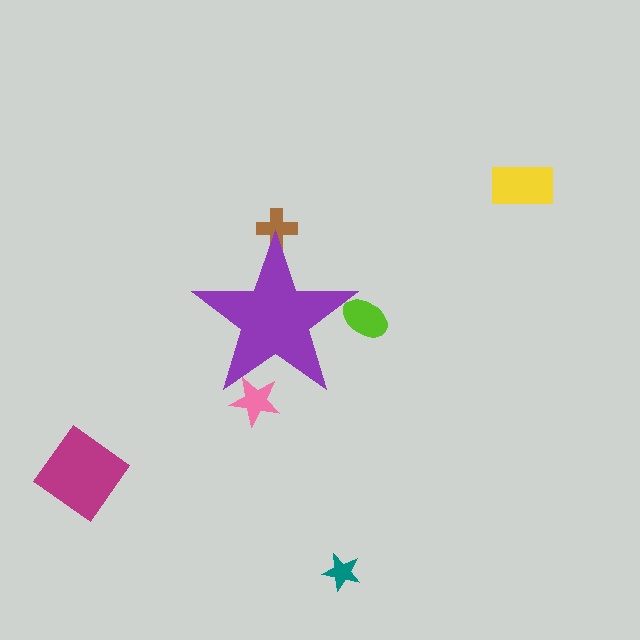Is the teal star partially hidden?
No, the teal star is fully visible.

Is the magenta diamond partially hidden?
No, the magenta diamond is fully visible.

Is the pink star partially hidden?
Yes, the pink star is partially hidden behind the purple star.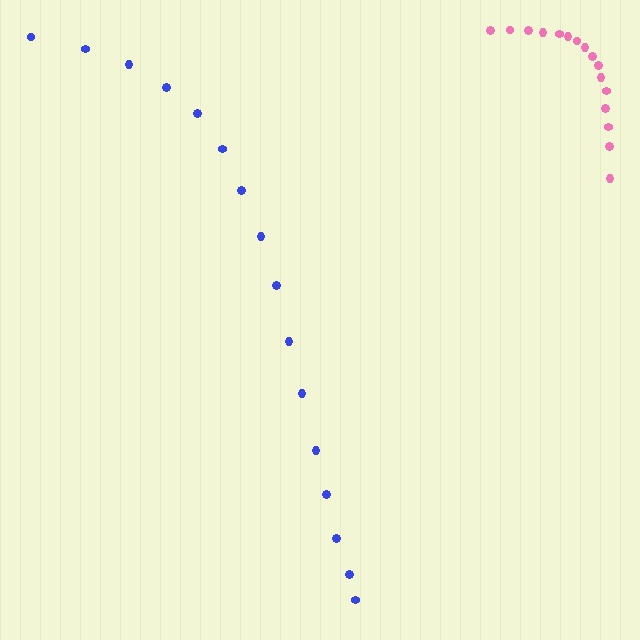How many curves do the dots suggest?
There are 2 distinct paths.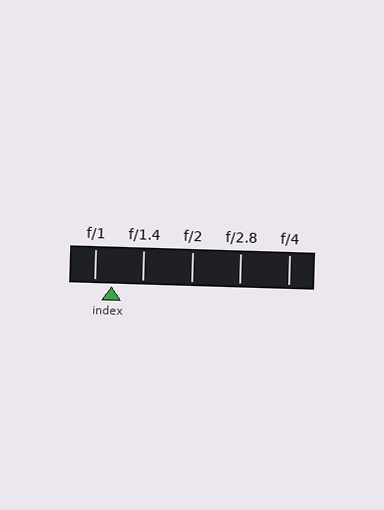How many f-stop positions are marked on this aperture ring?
There are 5 f-stop positions marked.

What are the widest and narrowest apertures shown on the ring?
The widest aperture shown is f/1 and the narrowest is f/4.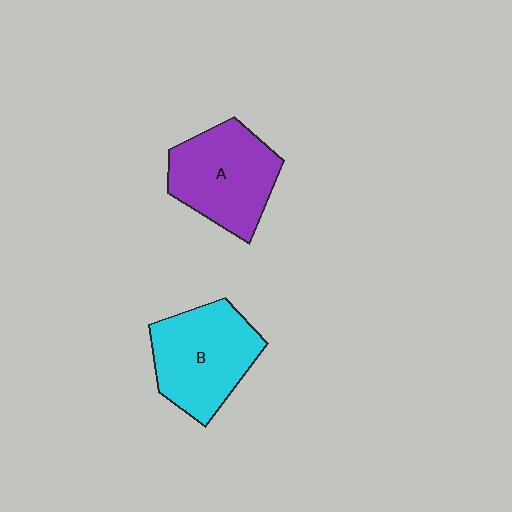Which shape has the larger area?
Shape B (cyan).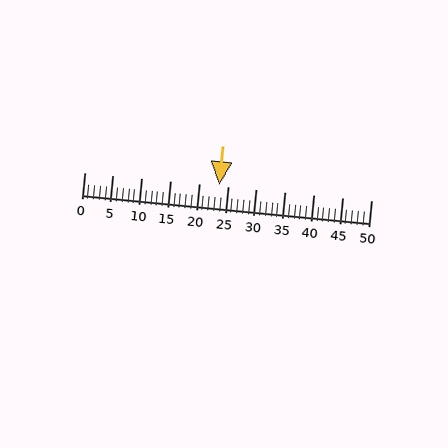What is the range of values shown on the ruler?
The ruler shows values from 0 to 50.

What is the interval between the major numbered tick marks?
The major tick marks are spaced 5 units apart.